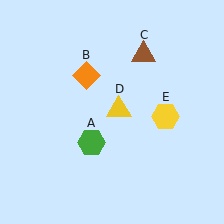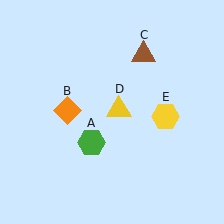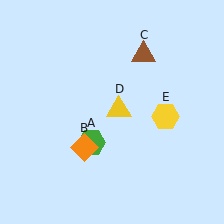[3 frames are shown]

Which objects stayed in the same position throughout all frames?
Green hexagon (object A) and brown triangle (object C) and yellow triangle (object D) and yellow hexagon (object E) remained stationary.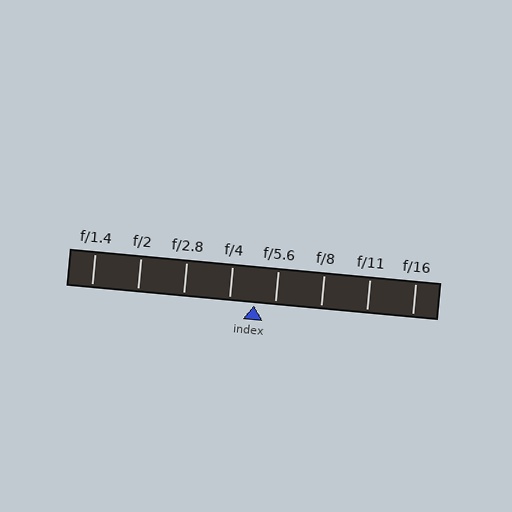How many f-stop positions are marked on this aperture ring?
There are 8 f-stop positions marked.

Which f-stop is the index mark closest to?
The index mark is closest to f/5.6.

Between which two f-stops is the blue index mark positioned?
The index mark is between f/4 and f/5.6.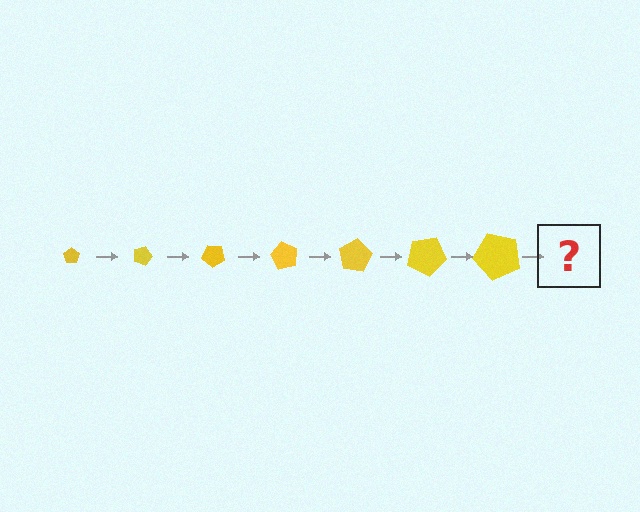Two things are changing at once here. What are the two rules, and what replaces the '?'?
The two rules are that the pentagon grows larger each step and it rotates 20 degrees each step. The '?' should be a pentagon, larger than the previous one and rotated 140 degrees from the start.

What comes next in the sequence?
The next element should be a pentagon, larger than the previous one and rotated 140 degrees from the start.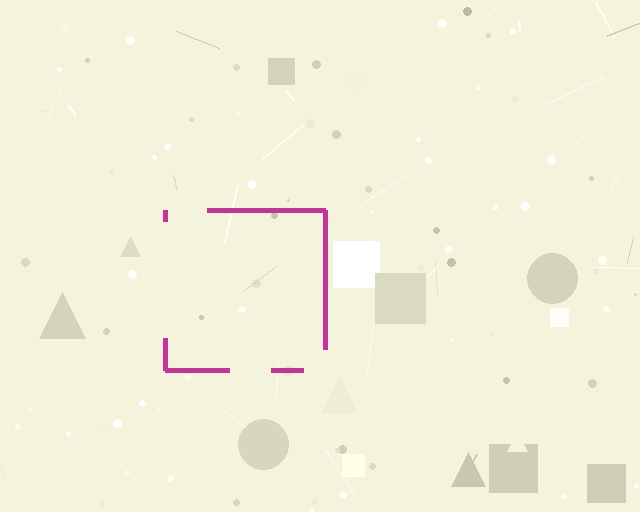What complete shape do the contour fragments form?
The contour fragments form a square.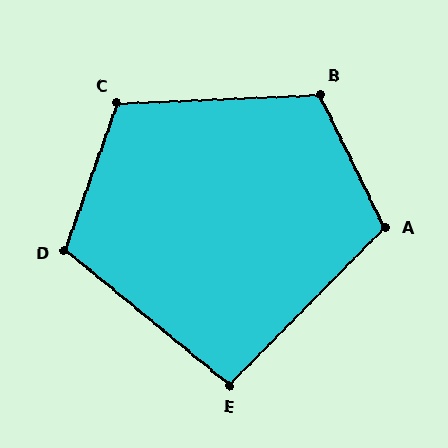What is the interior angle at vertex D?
Approximately 110 degrees (obtuse).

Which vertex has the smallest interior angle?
E, at approximately 95 degrees.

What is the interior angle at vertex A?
Approximately 109 degrees (obtuse).